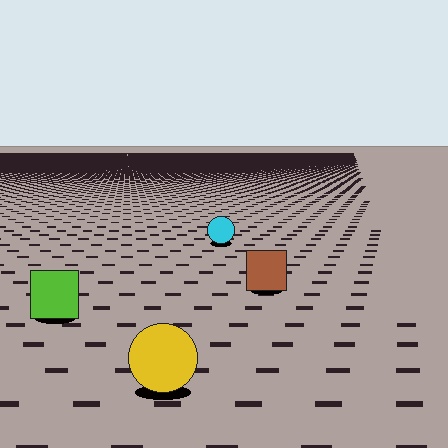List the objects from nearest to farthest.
From nearest to farthest: the yellow circle, the lime square, the brown square, the cyan circle.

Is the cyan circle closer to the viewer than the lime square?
No. The lime square is closer — you can tell from the texture gradient: the ground texture is coarser near it.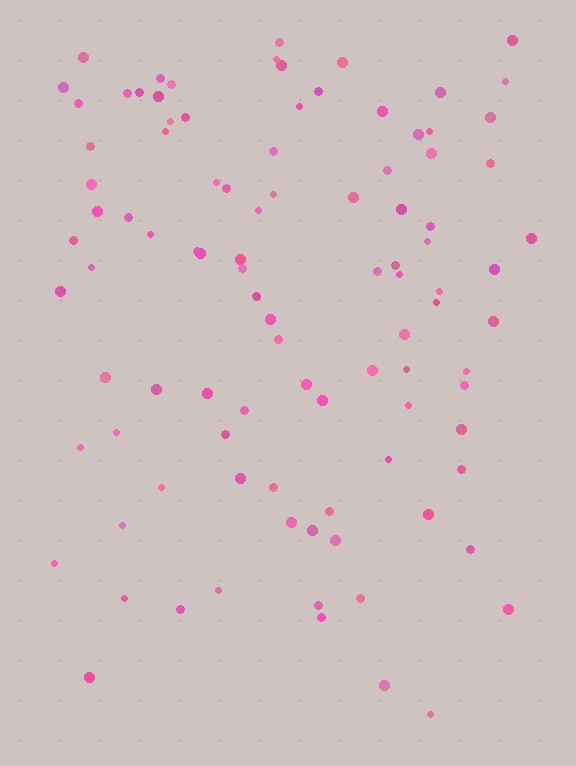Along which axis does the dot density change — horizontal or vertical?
Vertical.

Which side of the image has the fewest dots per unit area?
The bottom.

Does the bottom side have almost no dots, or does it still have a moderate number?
Still a moderate number, just noticeably fewer than the top.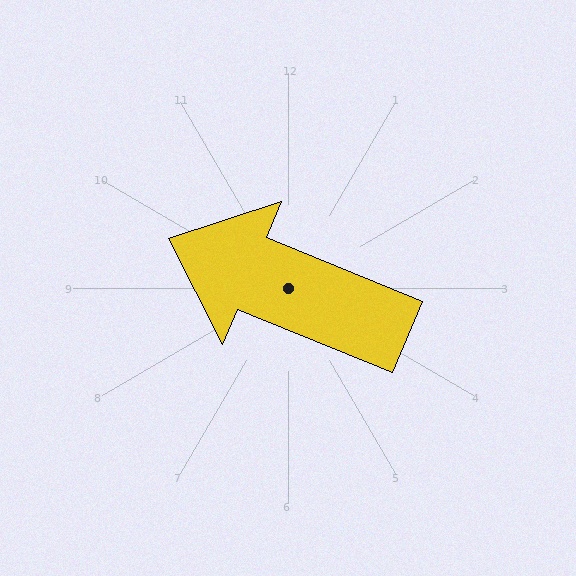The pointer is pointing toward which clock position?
Roughly 10 o'clock.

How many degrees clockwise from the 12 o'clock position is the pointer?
Approximately 292 degrees.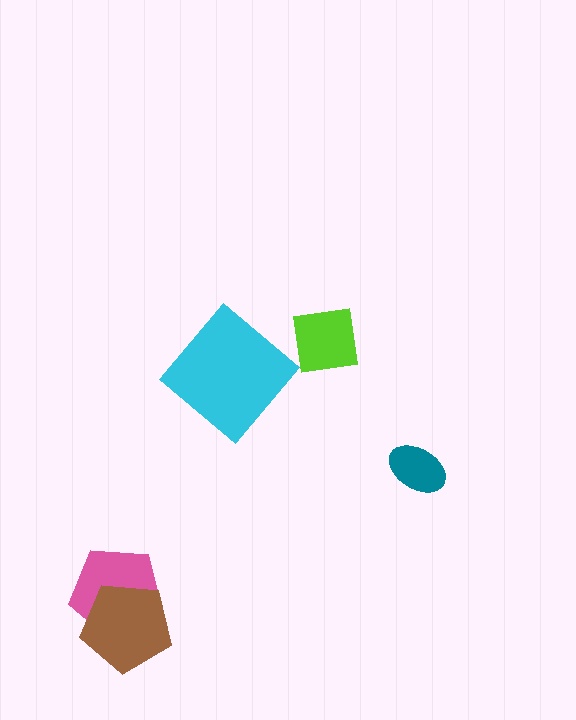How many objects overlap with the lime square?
0 objects overlap with the lime square.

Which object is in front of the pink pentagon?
The brown pentagon is in front of the pink pentagon.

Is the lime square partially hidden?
No, no other shape covers it.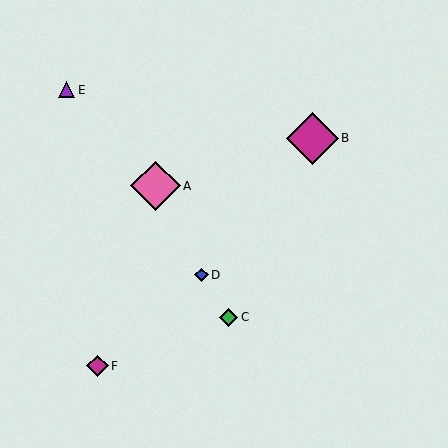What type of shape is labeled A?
Shape A is a pink diamond.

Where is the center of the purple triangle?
The center of the purple triangle is at (66, 90).